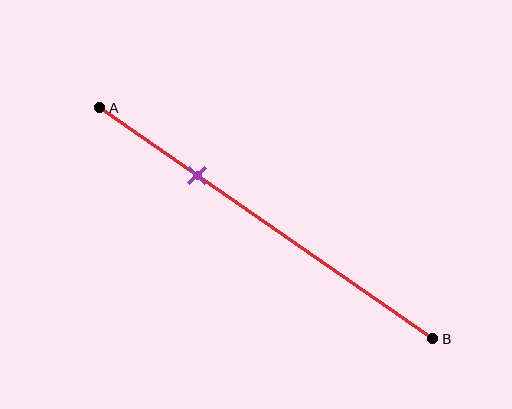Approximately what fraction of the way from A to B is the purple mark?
The purple mark is approximately 30% of the way from A to B.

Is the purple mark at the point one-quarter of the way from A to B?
No, the mark is at about 30% from A, not at the 25% one-quarter point.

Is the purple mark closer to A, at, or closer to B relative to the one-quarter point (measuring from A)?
The purple mark is closer to point B than the one-quarter point of segment AB.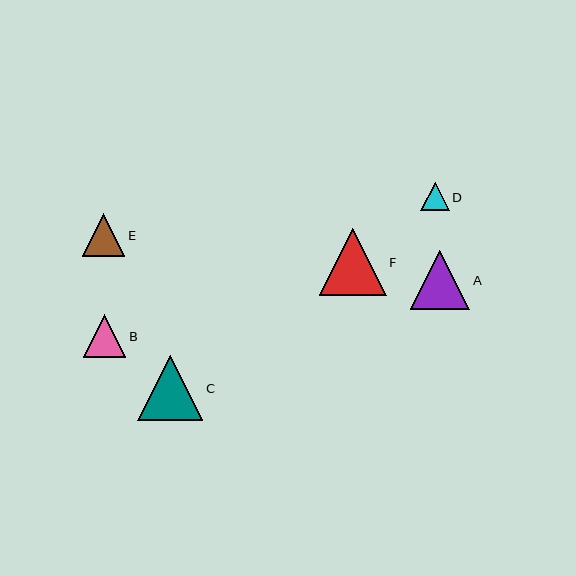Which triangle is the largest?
Triangle F is the largest with a size of approximately 67 pixels.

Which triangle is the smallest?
Triangle D is the smallest with a size of approximately 28 pixels.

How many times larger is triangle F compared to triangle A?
Triangle F is approximately 1.1 times the size of triangle A.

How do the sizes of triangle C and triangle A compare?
Triangle C and triangle A are approximately the same size.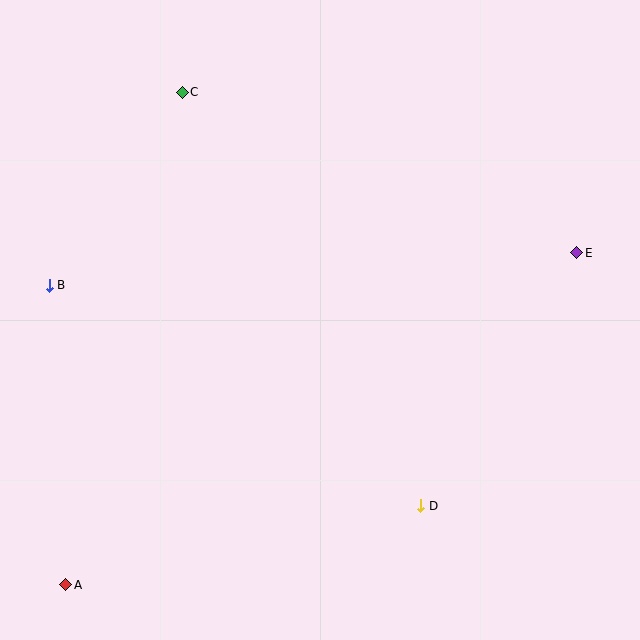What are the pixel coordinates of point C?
Point C is at (182, 92).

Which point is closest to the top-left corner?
Point C is closest to the top-left corner.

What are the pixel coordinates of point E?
Point E is at (577, 253).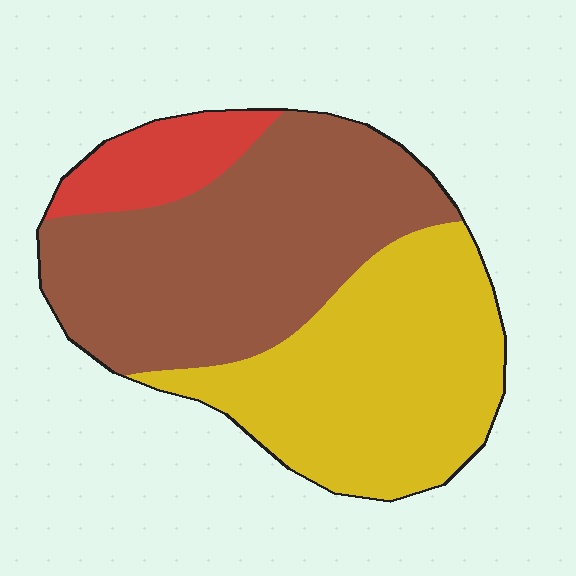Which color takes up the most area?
Brown, at roughly 50%.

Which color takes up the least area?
Red, at roughly 10%.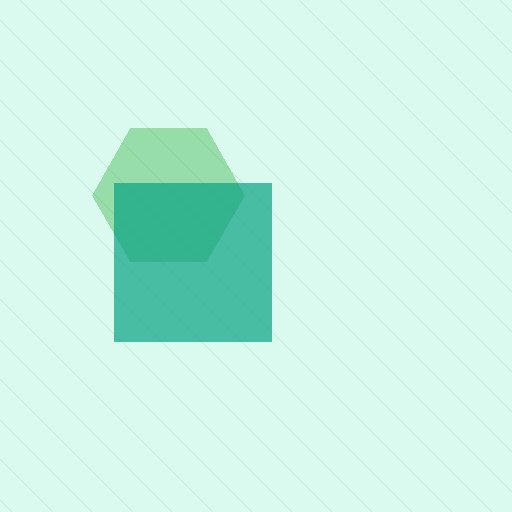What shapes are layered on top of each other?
The layered shapes are: a green hexagon, a teal square.